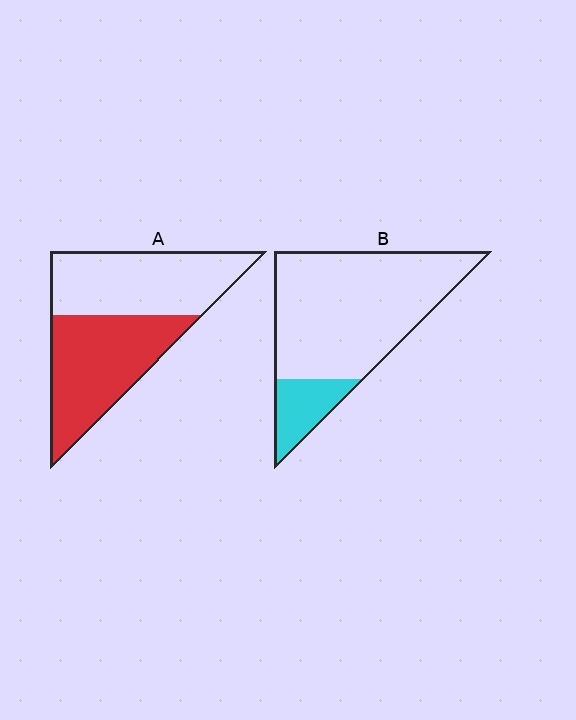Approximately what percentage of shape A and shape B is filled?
A is approximately 50% and B is approximately 15%.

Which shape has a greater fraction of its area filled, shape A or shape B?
Shape A.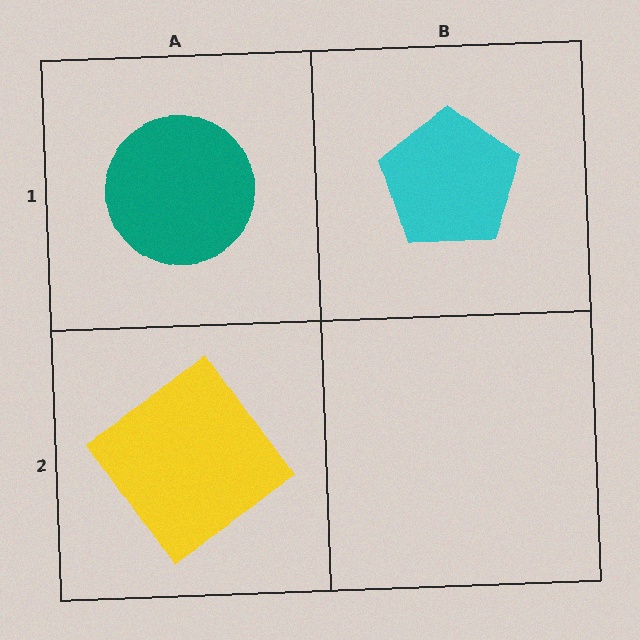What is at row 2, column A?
A yellow diamond.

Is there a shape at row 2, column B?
No, that cell is empty.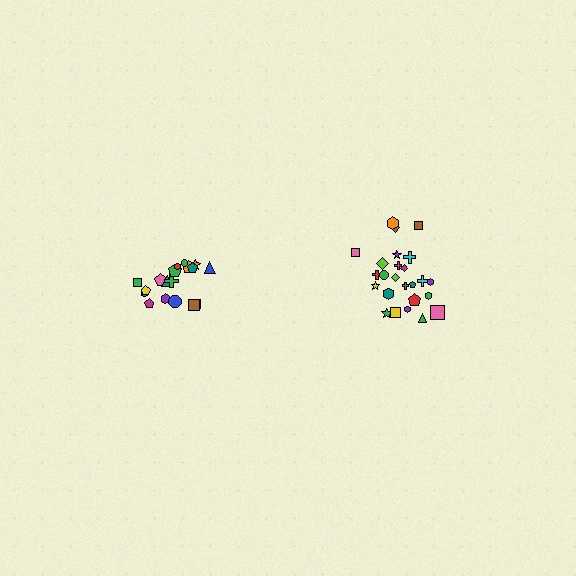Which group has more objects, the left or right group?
The right group.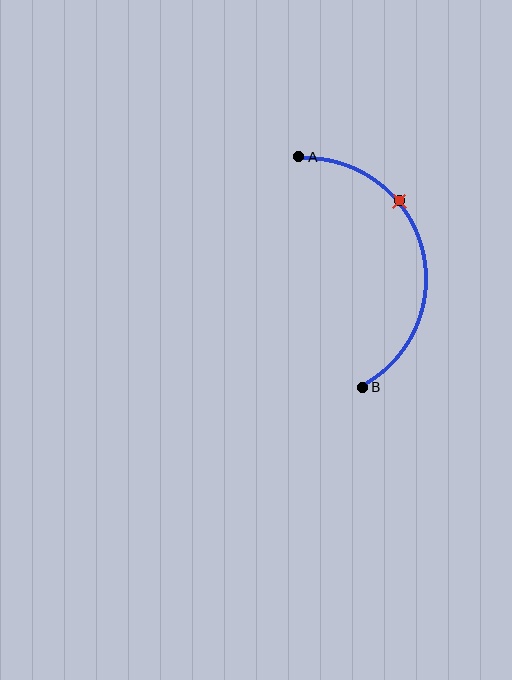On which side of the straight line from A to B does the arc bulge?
The arc bulges to the right of the straight line connecting A and B.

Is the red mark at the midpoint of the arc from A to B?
No. The red mark lies on the arc but is closer to endpoint A. The arc midpoint would be at the point on the curve equidistant along the arc from both A and B.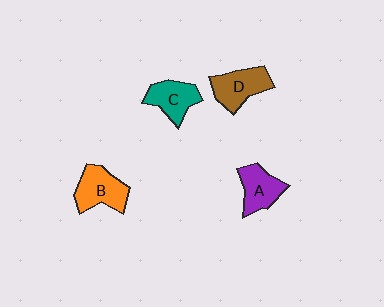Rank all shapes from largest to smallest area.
From largest to smallest: B (orange), D (brown), A (purple), C (teal).